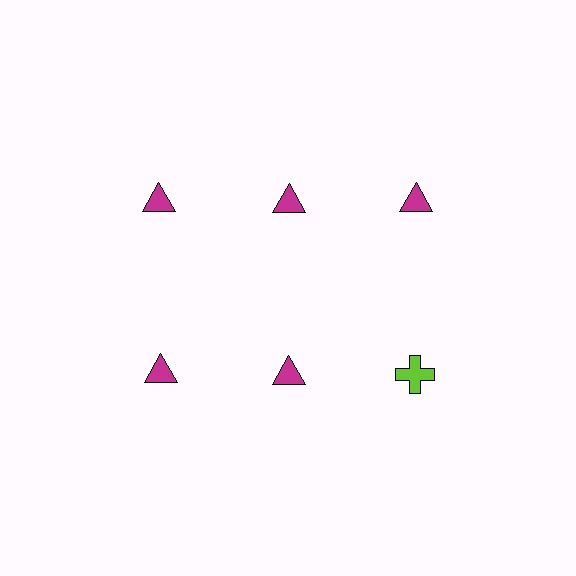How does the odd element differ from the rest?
It differs in both color (lime instead of magenta) and shape (cross instead of triangle).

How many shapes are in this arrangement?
There are 6 shapes arranged in a grid pattern.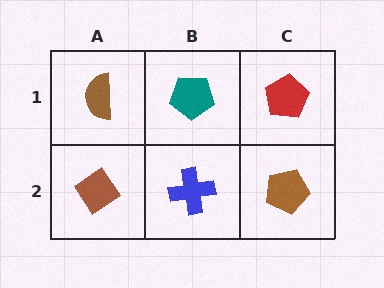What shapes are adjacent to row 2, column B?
A teal pentagon (row 1, column B), a brown diamond (row 2, column A), a brown pentagon (row 2, column C).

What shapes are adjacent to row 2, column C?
A red pentagon (row 1, column C), a blue cross (row 2, column B).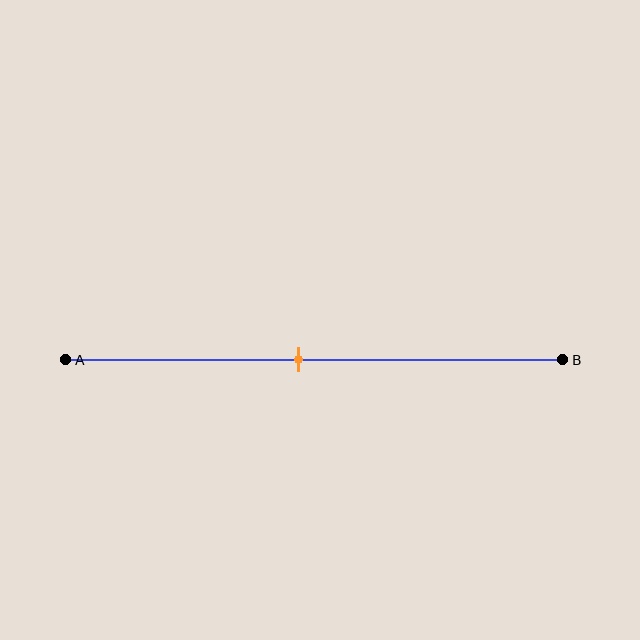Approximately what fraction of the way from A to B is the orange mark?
The orange mark is approximately 45% of the way from A to B.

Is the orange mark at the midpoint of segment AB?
No, the mark is at about 45% from A, not at the 50% midpoint.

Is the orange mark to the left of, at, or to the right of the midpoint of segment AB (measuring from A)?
The orange mark is to the left of the midpoint of segment AB.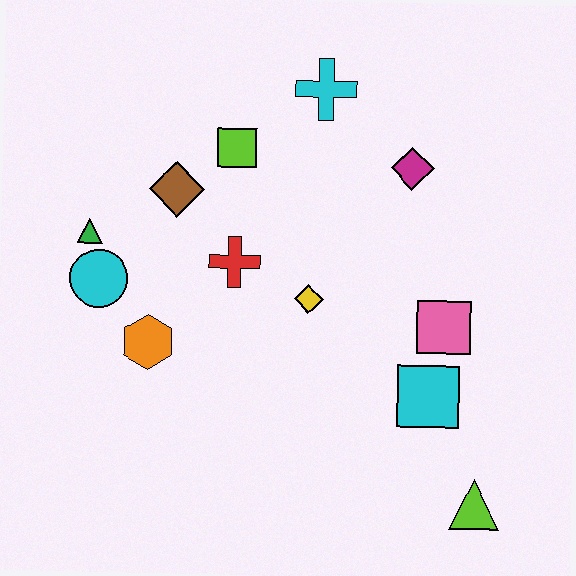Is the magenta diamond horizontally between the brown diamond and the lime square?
No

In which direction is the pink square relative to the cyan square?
The pink square is above the cyan square.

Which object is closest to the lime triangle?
The cyan square is closest to the lime triangle.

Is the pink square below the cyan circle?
Yes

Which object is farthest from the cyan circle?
The lime triangle is farthest from the cyan circle.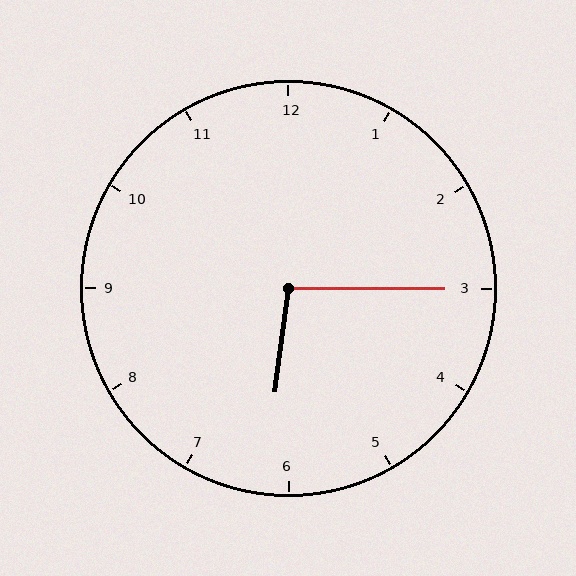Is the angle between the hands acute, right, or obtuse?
It is obtuse.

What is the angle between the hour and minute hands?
Approximately 98 degrees.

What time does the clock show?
6:15.